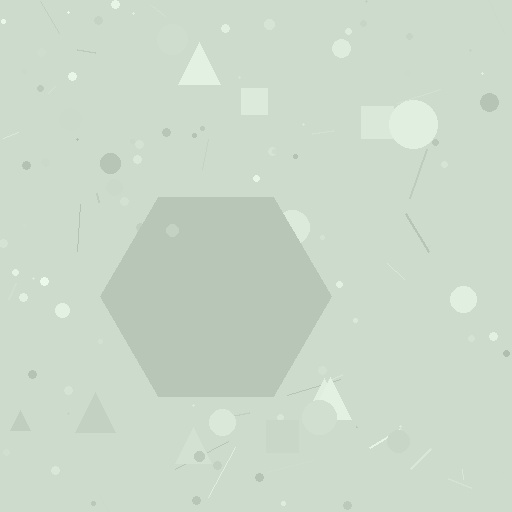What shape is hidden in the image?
A hexagon is hidden in the image.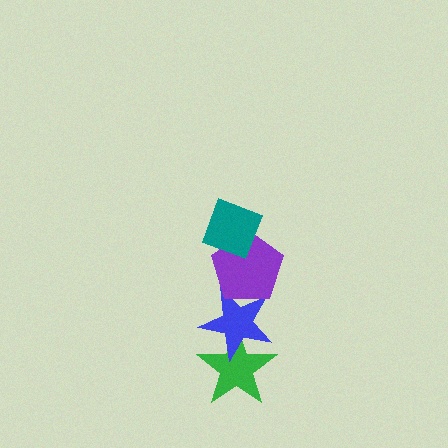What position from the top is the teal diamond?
The teal diamond is 1st from the top.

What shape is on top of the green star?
The blue star is on top of the green star.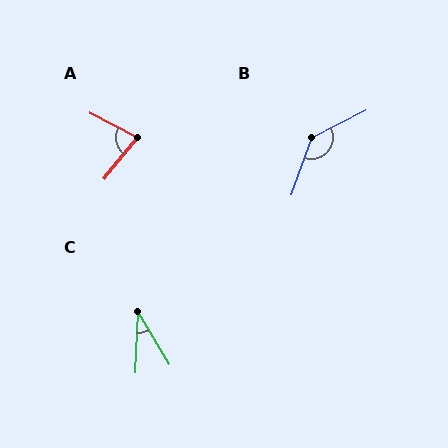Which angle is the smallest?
C, at approximately 33 degrees.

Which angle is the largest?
B, at approximately 136 degrees.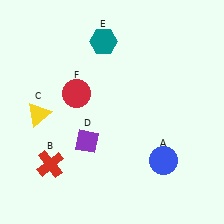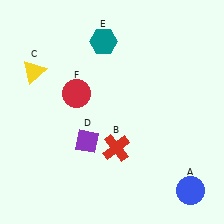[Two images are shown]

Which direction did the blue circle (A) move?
The blue circle (A) moved down.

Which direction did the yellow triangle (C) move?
The yellow triangle (C) moved up.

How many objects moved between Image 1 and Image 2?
3 objects moved between the two images.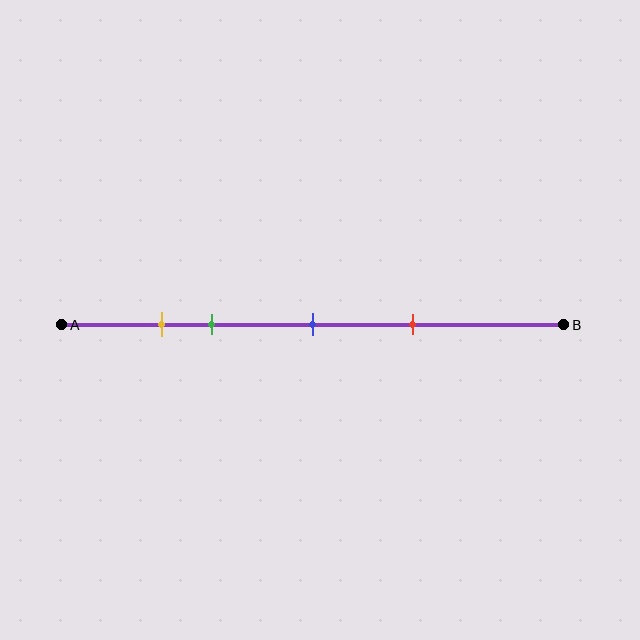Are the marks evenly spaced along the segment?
No, the marks are not evenly spaced.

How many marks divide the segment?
There are 4 marks dividing the segment.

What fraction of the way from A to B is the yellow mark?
The yellow mark is approximately 20% (0.2) of the way from A to B.